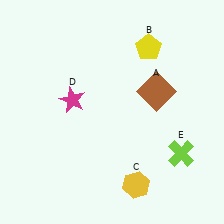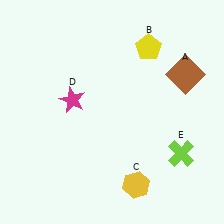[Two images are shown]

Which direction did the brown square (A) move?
The brown square (A) moved right.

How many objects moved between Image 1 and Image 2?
1 object moved between the two images.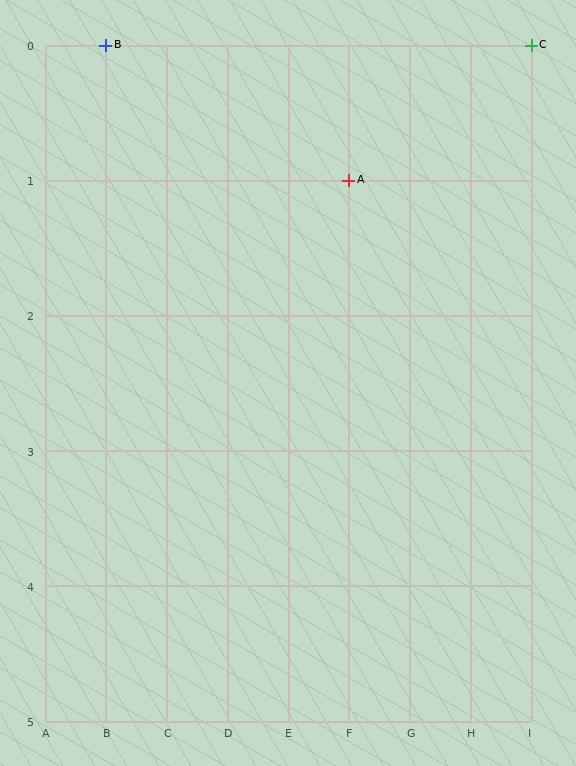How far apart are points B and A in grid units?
Points B and A are 4 columns and 1 row apart (about 4.1 grid units diagonally).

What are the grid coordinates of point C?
Point C is at grid coordinates (I, 0).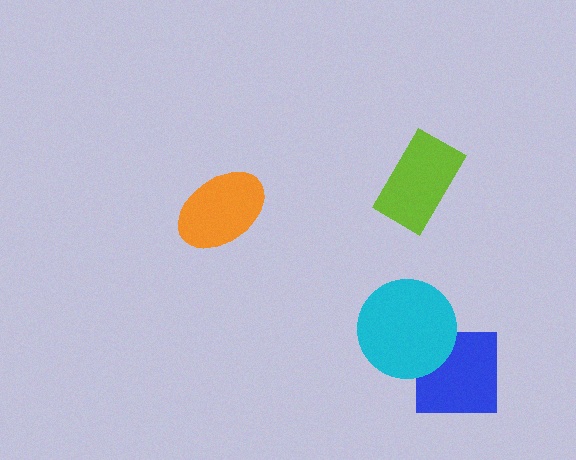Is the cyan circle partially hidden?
No, no other shape covers it.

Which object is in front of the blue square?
The cyan circle is in front of the blue square.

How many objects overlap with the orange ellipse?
0 objects overlap with the orange ellipse.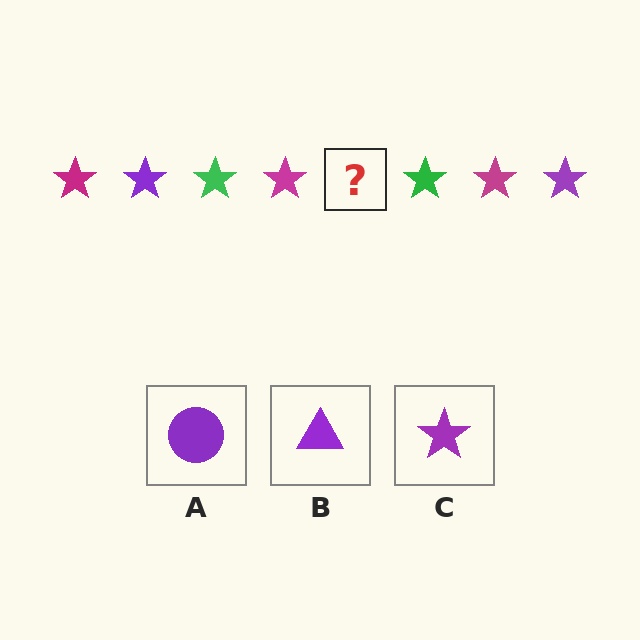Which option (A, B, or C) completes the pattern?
C.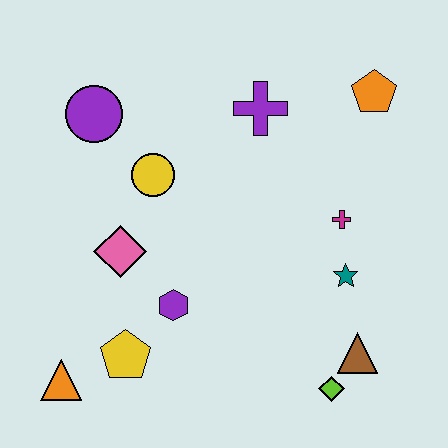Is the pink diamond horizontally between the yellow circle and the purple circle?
Yes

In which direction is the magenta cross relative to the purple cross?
The magenta cross is below the purple cross.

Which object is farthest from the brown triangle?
The purple circle is farthest from the brown triangle.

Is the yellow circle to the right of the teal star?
No